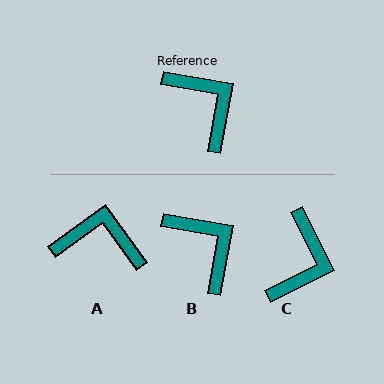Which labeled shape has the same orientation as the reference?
B.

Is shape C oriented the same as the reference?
No, it is off by about 53 degrees.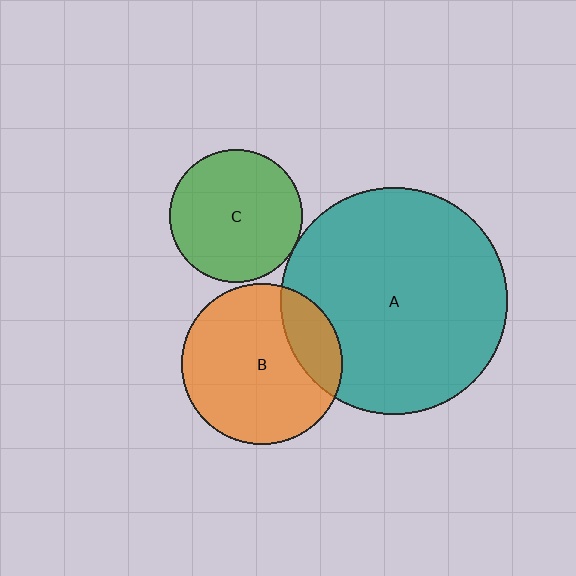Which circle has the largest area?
Circle A (teal).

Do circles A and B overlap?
Yes.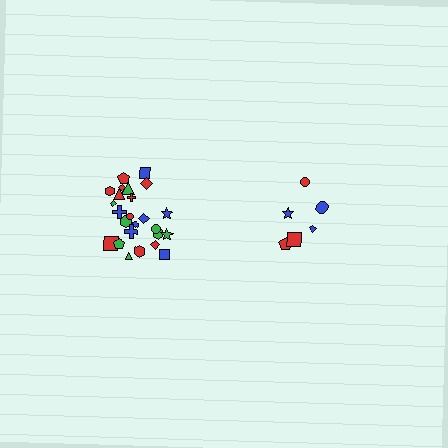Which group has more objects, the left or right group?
The left group.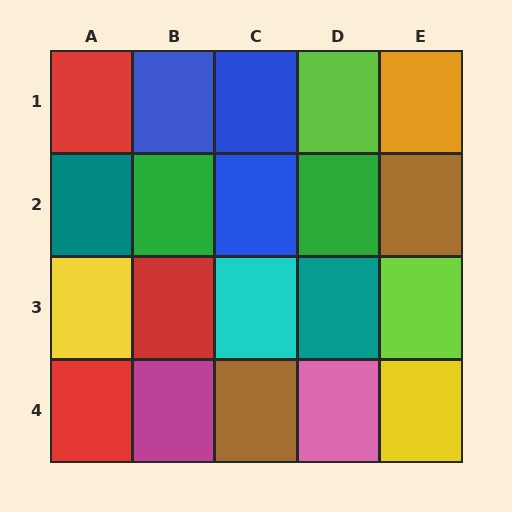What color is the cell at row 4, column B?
Magenta.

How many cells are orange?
1 cell is orange.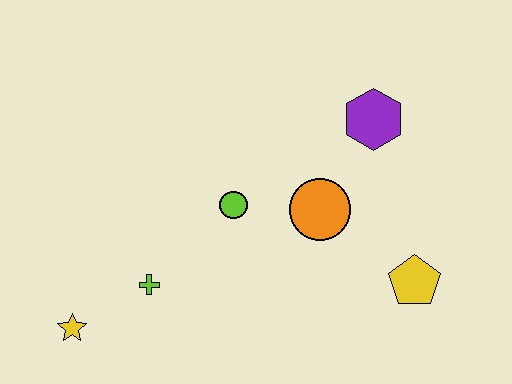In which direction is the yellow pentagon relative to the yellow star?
The yellow pentagon is to the right of the yellow star.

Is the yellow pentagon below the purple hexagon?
Yes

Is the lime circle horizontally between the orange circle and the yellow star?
Yes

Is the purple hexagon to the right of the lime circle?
Yes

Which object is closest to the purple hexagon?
The orange circle is closest to the purple hexagon.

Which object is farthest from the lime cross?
The purple hexagon is farthest from the lime cross.